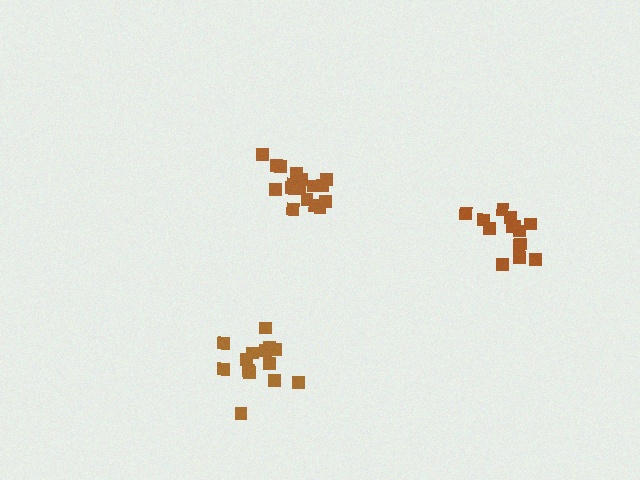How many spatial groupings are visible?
There are 3 spatial groupings.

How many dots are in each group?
Group 1: 18 dots, Group 2: 14 dots, Group 3: 14 dots (46 total).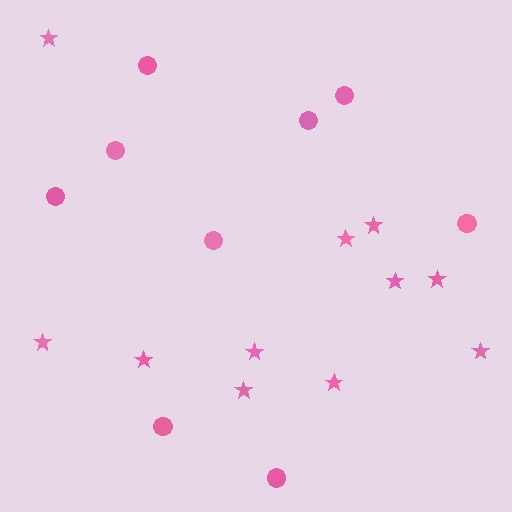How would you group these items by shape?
There are 2 groups: one group of circles (9) and one group of stars (11).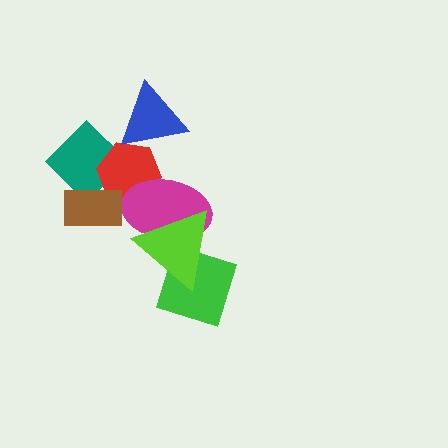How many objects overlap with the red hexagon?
4 objects overlap with the red hexagon.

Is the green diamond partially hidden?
Yes, it is partially covered by another shape.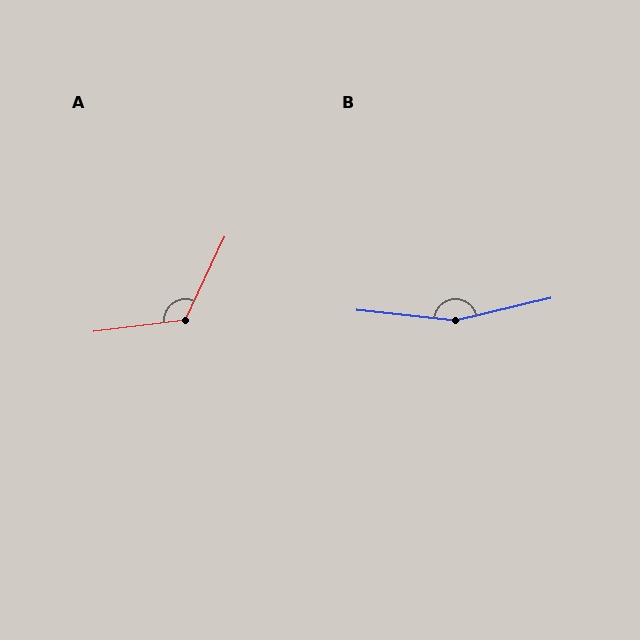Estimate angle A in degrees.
Approximately 122 degrees.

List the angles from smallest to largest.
A (122°), B (160°).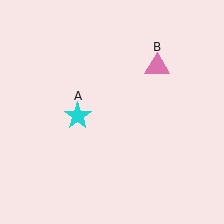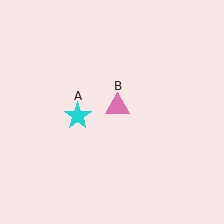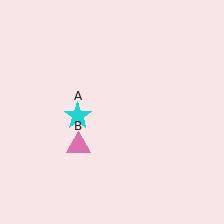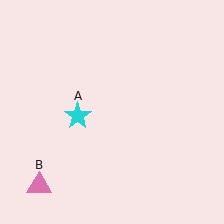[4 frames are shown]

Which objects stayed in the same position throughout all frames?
Cyan star (object A) remained stationary.